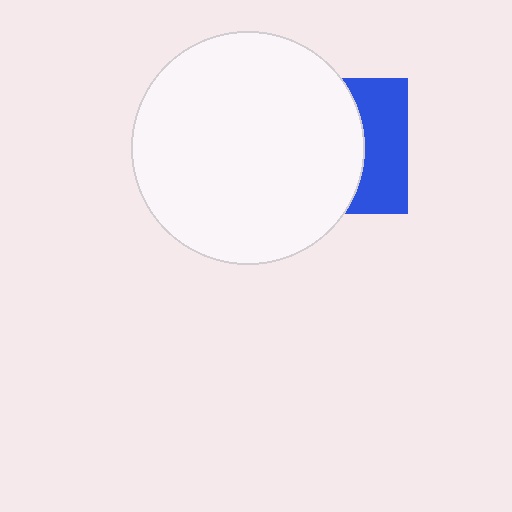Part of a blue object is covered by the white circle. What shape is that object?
It is a square.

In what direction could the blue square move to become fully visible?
The blue square could move right. That would shift it out from behind the white circle entirely.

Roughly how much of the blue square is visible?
A small part of it is visible (roughly 36%).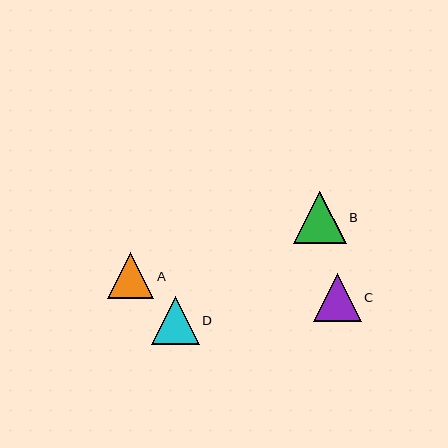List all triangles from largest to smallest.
From largest to smallest: B, D, C, A.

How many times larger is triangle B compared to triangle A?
Triangle B is approximately 1.1 times the size of triangle A.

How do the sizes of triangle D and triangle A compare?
Triangle D and triangle A are approximately the same size.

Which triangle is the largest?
Triangle B is the largest with a size of approximately 52 pixels.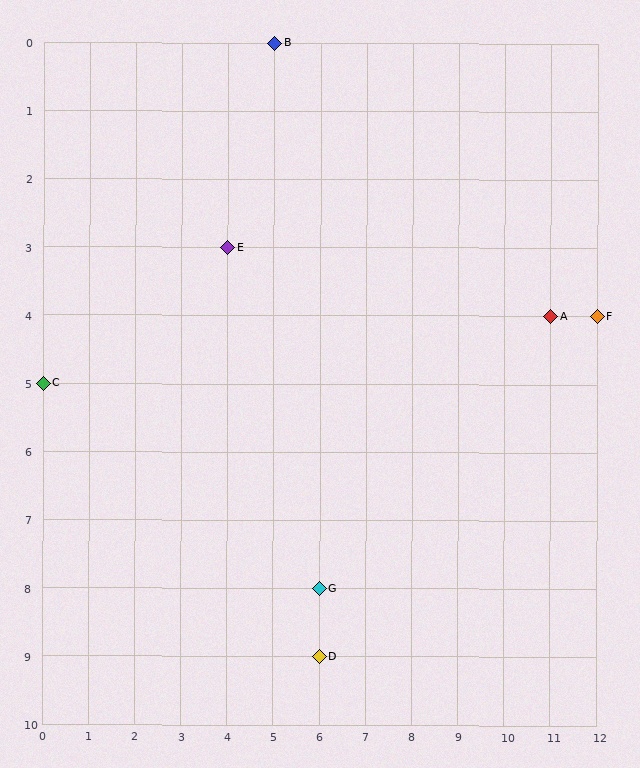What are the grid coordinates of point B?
Point B is at grid coordinates (5, 0).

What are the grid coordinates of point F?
Point F is at grid coordinates (12, 4).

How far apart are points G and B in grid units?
Points G and B are 1 column and 8 rows apart (about 8.1 grid units diagonally).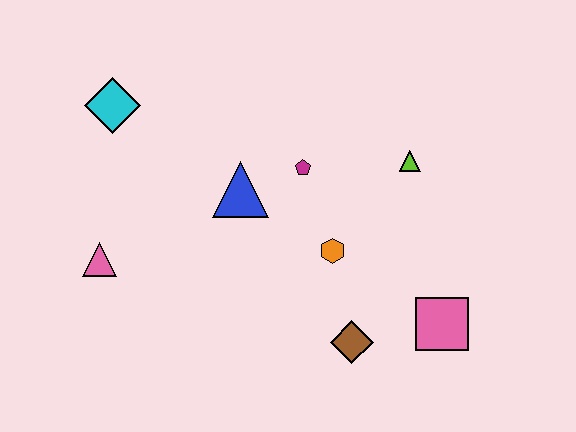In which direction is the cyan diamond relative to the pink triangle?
The cyan diamond is above the pink triangle.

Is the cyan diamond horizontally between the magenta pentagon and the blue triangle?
No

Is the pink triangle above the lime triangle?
No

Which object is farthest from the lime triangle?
The pink triangle is farthest from the lime triangle.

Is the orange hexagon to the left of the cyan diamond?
No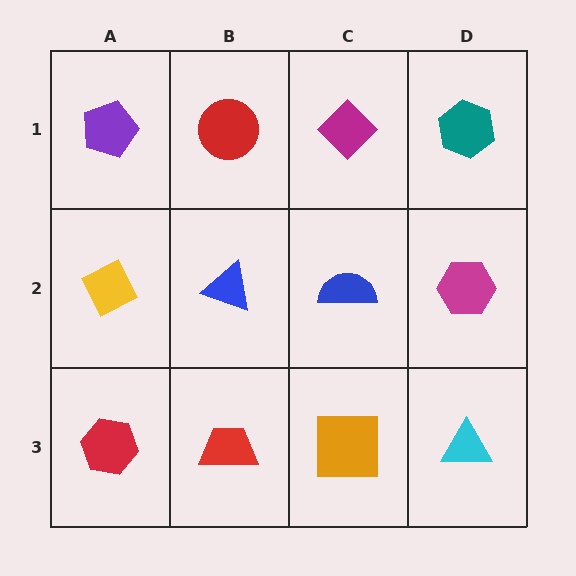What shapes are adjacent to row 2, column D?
A teal hexagon (row 1, column D), a cyan triangle (row 3, column D), a blue semicircle (row 2, column C).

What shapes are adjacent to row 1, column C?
A blue semicircle (row 2, column C), a red circle (row 1, column B), a teal hexagon (row 1, column D).